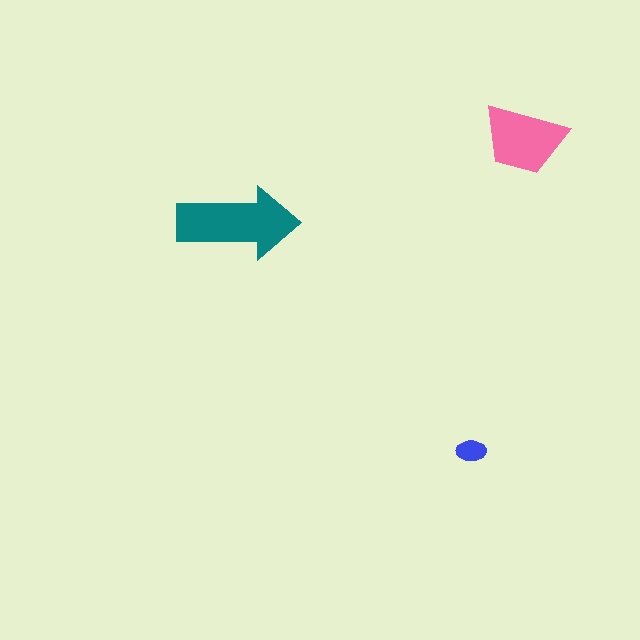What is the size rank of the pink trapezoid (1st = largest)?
2nd.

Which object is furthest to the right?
The pink trapezoid is rightmost.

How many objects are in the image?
There are 3 objects in the image.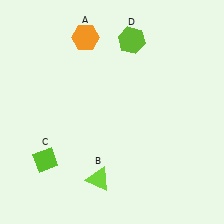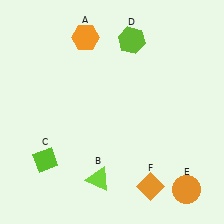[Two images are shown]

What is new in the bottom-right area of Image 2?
An orange diamond (F) was added in the bottom-right area of Image 2.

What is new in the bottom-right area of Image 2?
An orange circle (E) was added in the bottom-right area of Image 2.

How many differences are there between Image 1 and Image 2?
There are 2 differences between the two images.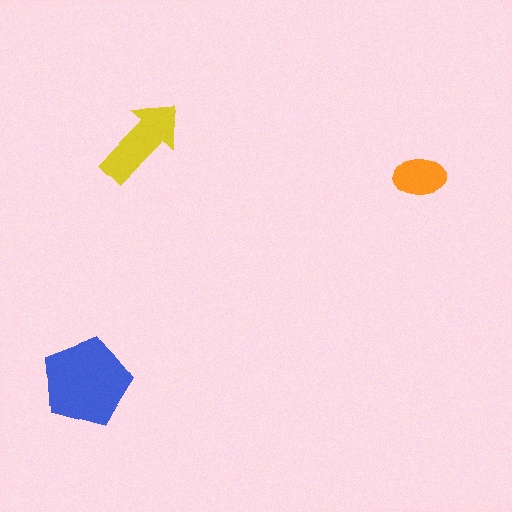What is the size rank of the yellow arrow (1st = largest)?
2nd.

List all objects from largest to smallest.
The blue pentagon, the yellow arrow, the orange ellipse.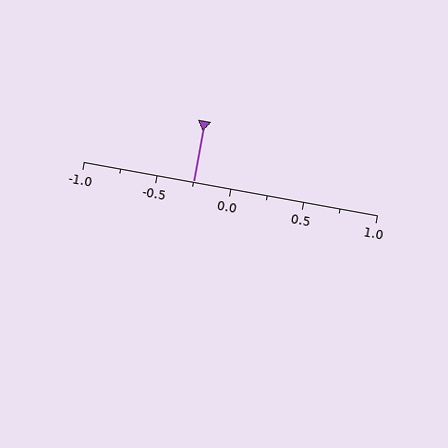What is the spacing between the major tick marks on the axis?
The major ticks are spaced 0.5 apart.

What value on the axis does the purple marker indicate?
The marker indicates approximately -0.25.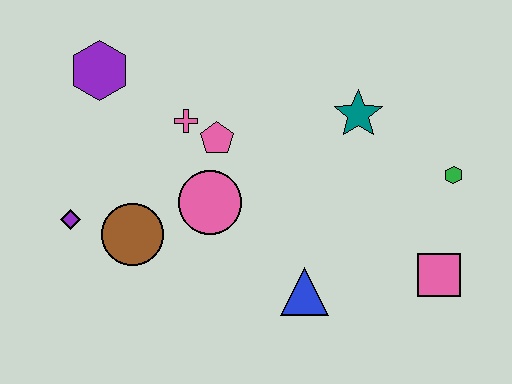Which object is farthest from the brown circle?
The green hexagon is farthest from the brown circle.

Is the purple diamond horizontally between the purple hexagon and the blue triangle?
No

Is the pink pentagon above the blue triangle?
Yes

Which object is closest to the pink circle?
The pink pentagon is closest to the pink circle.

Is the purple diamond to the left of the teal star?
Yes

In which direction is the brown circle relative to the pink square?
The brown circle is to the left of the pink square.